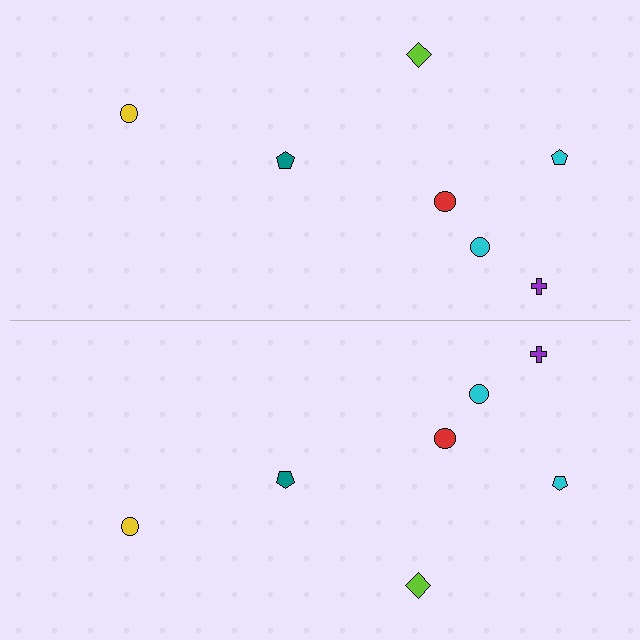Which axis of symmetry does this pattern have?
The pattern has a horizontal axis of symmetry running through the center of the image.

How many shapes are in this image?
There are 14 shapes in this image.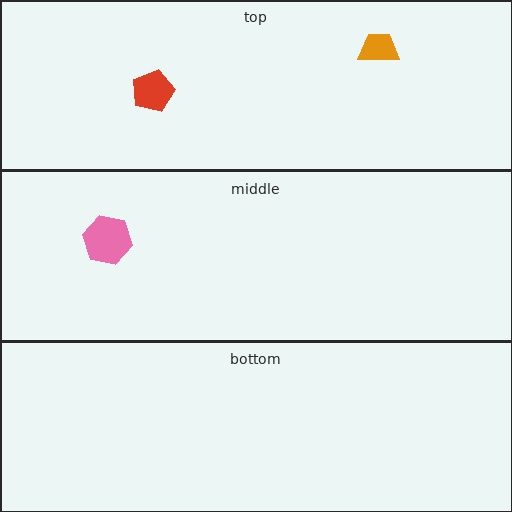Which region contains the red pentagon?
The top region.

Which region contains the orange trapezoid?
The top region.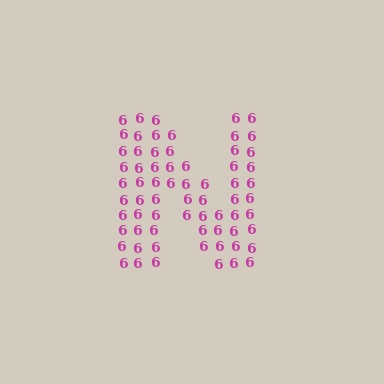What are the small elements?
The small elements are digit 6's.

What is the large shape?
The large shape is the letter N.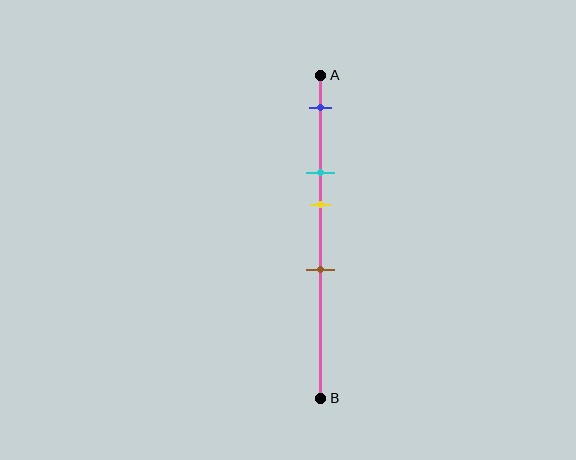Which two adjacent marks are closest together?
The cyan and yellow marks are the closest adjacent pair.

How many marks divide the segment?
There are 4 marks dividing the segment.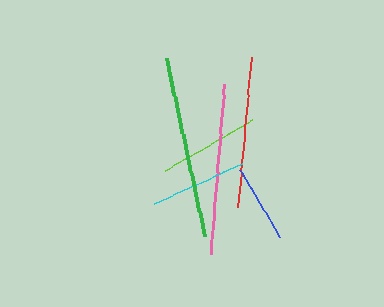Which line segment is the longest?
The green line is the longest at approximately 182 pixels.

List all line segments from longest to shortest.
From longest to shortest: green, pink, red, lime, cyan, blue.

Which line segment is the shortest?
The blue line is the shortest at approximately 77 pixels.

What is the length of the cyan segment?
The cyan segment is approximately 96 pixels long.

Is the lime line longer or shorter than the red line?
The red line is longer than the lime line.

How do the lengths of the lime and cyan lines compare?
The lime and cyan lines are approximately the same length.